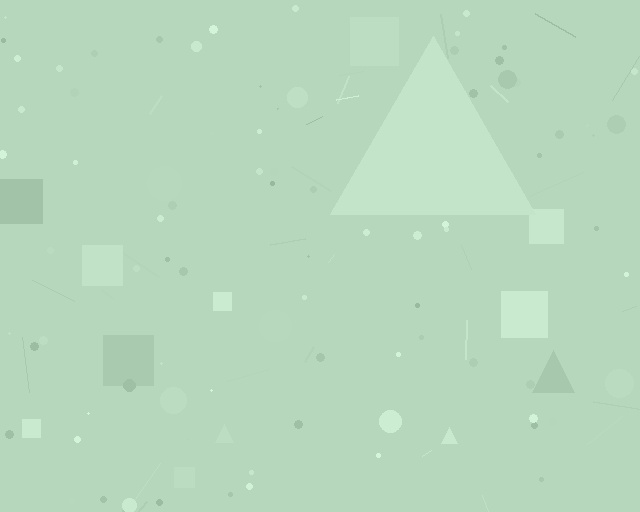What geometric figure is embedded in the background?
A triangle is embedded in the background.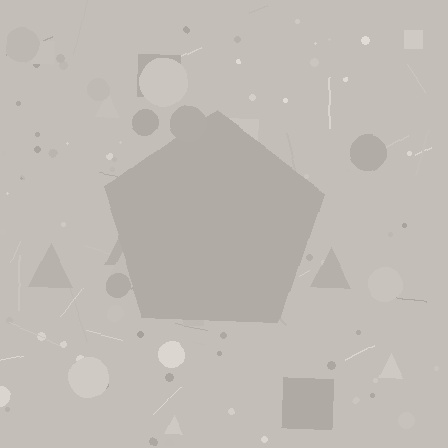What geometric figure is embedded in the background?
A pentagon is embedded in the background.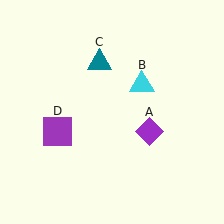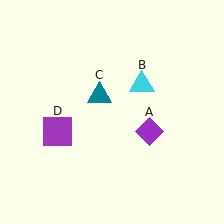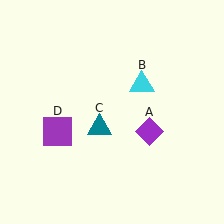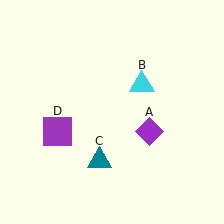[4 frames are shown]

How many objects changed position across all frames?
1 object changed position: teal triangle (object C).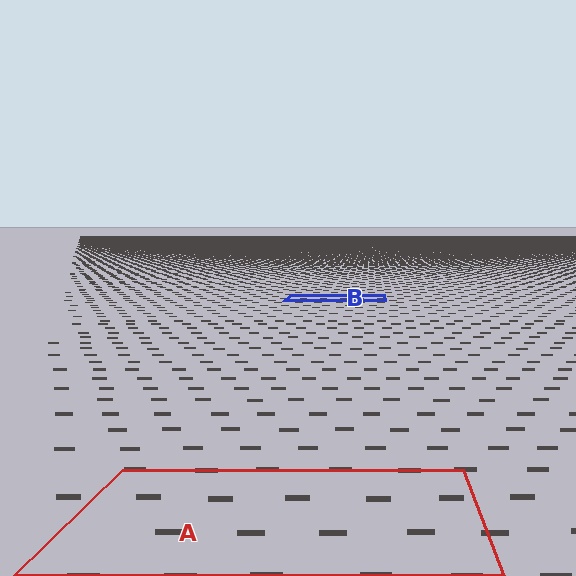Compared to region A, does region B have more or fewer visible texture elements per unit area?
Region B has more texture elements per unit area — they are packed more densely because it is farther away.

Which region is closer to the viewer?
Region A is closer. The texture elements there are larger and more spread out.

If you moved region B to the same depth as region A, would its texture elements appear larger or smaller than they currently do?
They would appear larger. At a closer depth, the same texture elements are projected at a bigger on-screen size.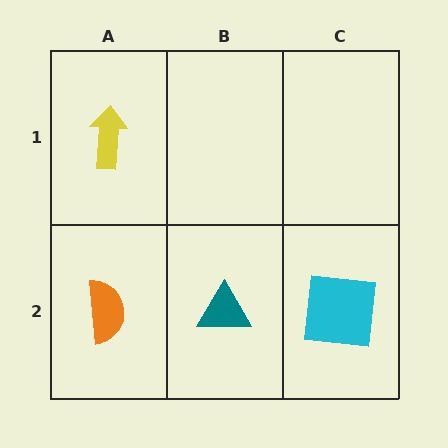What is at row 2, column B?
A teal triangle.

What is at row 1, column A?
A yellow arrow.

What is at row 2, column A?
An orange semicircle.